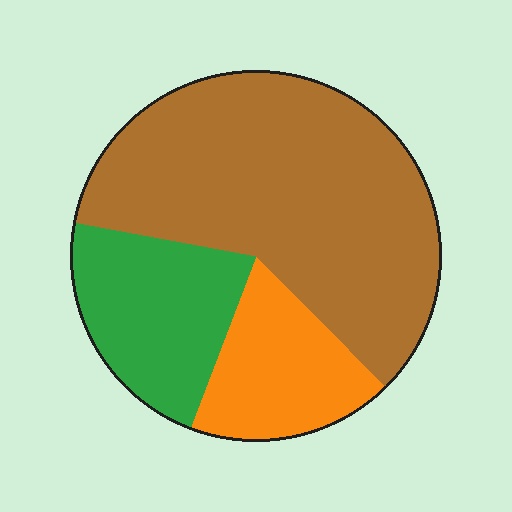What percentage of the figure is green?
Green takes up between a sixth and a third of the figure.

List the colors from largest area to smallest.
From largest to smallest: brown, green, orange.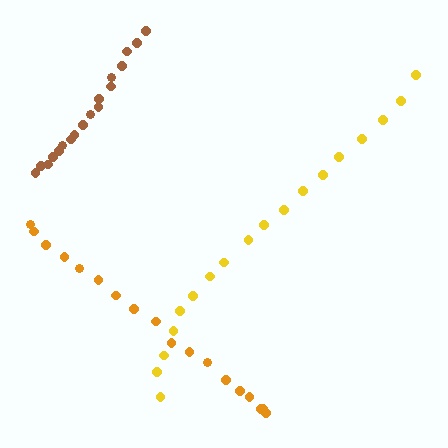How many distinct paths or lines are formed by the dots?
There are 3 distinct paths.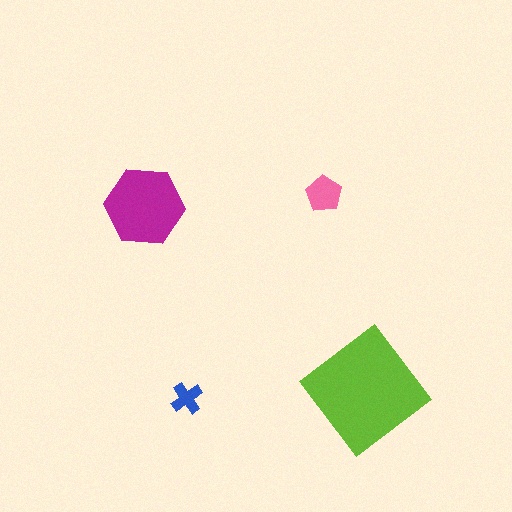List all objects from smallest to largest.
The blue cross, the pink pentagon, the magenta hexagon, the lime diamond.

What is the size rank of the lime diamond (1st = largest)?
1st.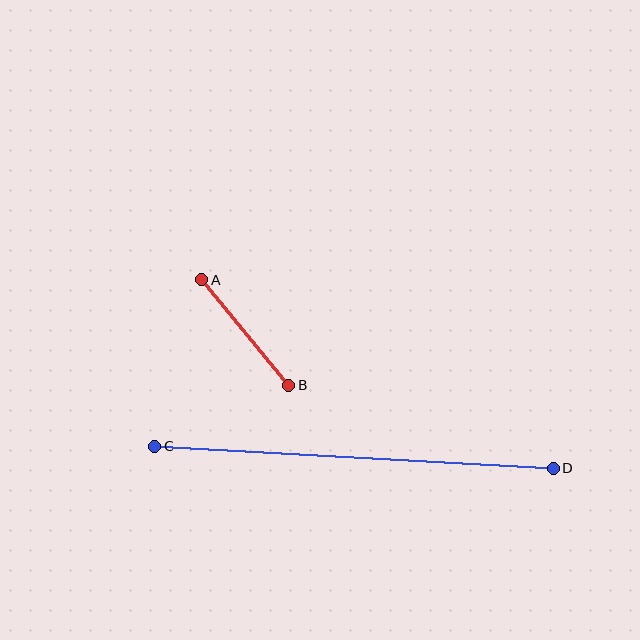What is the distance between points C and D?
The distance is approximately 399 pixels.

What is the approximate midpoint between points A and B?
The midpoint is at approximately (245, 332) pixels.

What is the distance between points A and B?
The distance is approximately 136 pixels.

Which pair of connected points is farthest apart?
Points C and D are farthest apart.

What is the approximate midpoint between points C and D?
The midpoint is at approximately (354, 457) pixels.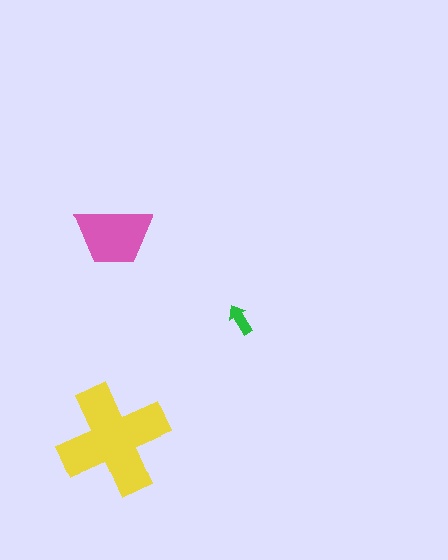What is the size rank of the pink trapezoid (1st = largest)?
2nd.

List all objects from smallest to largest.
The green arrow, the pink trapezoid, the yellow cross.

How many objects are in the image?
There are 3 objects in the image.